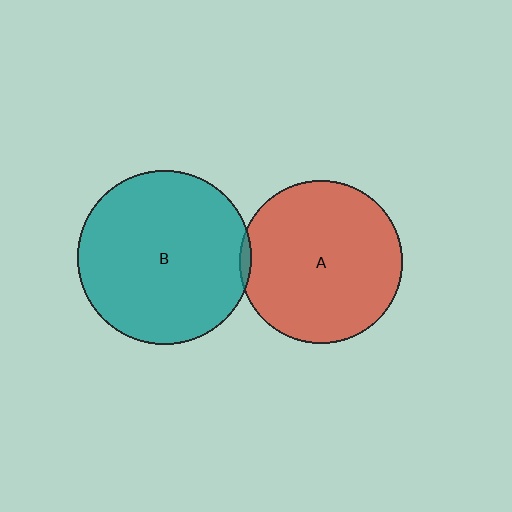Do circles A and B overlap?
Yes.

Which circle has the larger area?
Circle B (teal).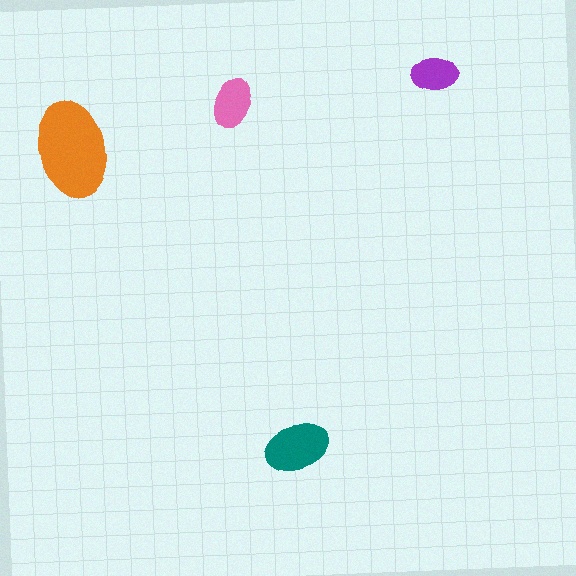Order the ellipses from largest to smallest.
the orange one, the teal one, the pink one, the purple one.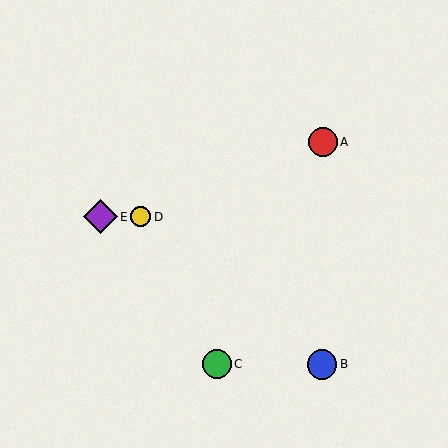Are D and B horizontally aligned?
No, D is at y≈217 and B is at y≈364.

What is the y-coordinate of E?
Object E is at y≈217.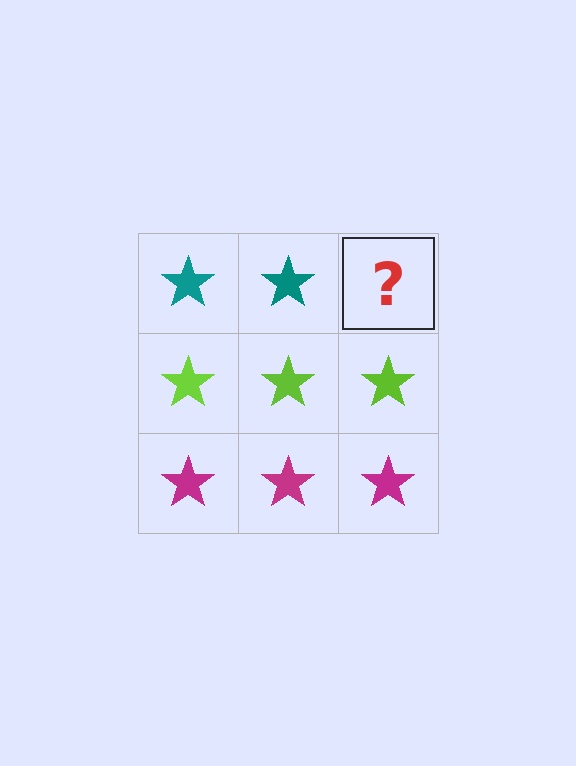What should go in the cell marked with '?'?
The missing cell should contain a teal star.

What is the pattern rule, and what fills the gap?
The rule is that each row has a consistent color. The gap should be filled with a teal star.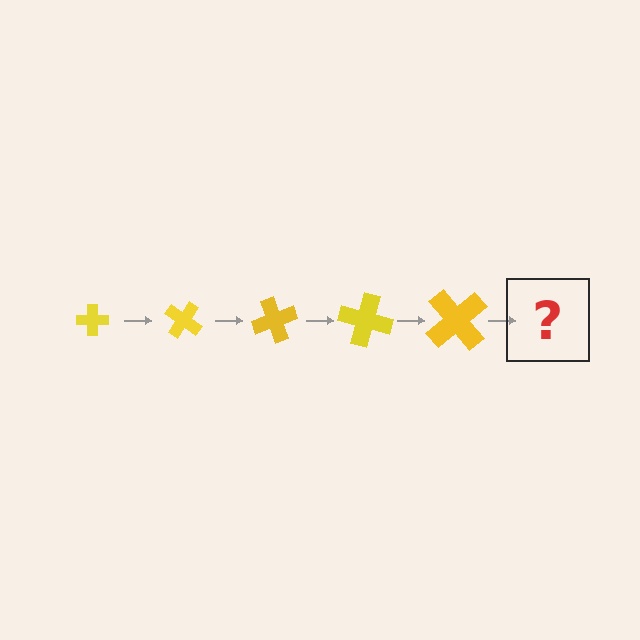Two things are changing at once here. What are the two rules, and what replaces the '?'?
The two rules are that the cross grows larger each step and it rotates 35 degrees each step. The '?' should be a cross, larger than the previous one and rotated 175 degrees from the start.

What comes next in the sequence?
The next element should be a cross, larger than the previous one and rotated 175 degrees from the start.